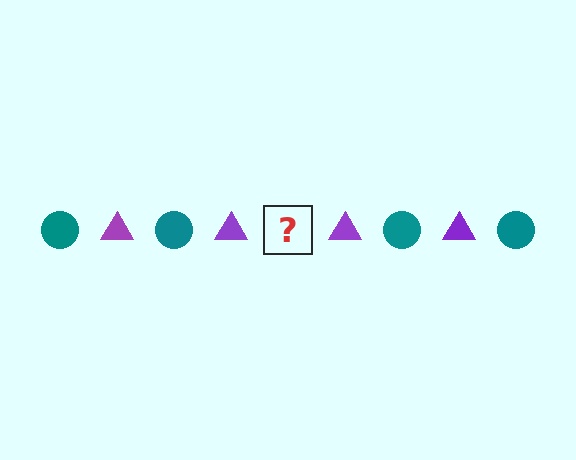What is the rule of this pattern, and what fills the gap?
The rule is that the pattern alternates between teal circle and purple triangle. The gap should be filled with a teal circle.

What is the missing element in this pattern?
The missing element is a teal circle.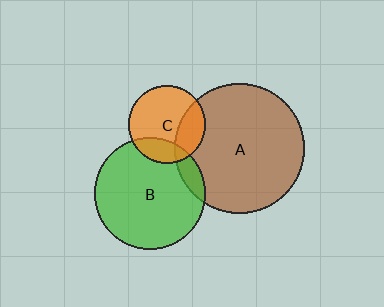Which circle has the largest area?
Circle A (brown).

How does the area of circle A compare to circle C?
Approximately 2.8 times.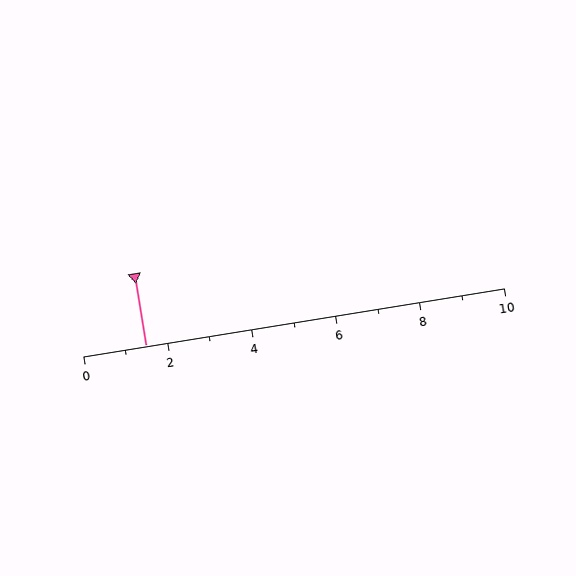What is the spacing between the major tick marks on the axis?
The major ticks are spaced 2 apart.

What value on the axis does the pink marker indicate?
The marker indicates approximately 1.5.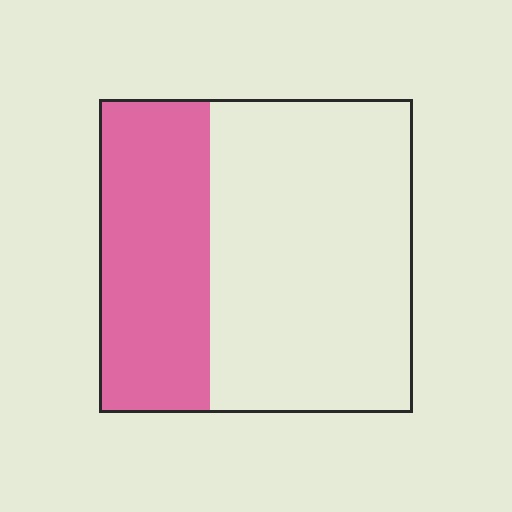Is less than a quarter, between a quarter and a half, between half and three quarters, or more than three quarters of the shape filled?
Between a quarter and a half.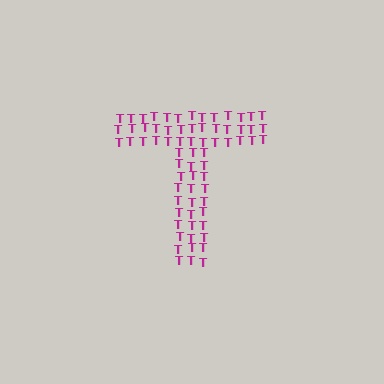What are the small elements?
The small elements are letter T's.